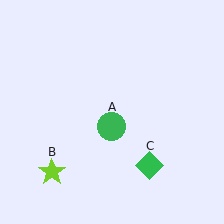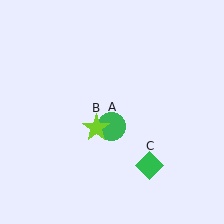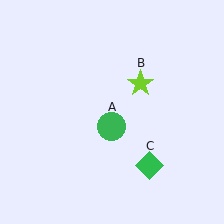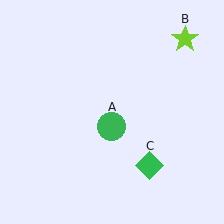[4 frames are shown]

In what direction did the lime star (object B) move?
The lime star (object B) moved up and to the right.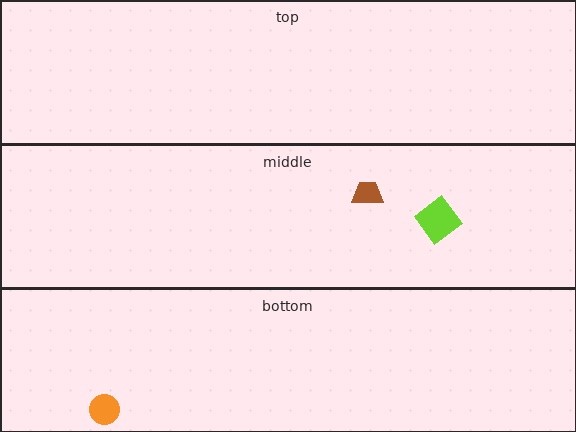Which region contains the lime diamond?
The middle region.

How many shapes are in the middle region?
2.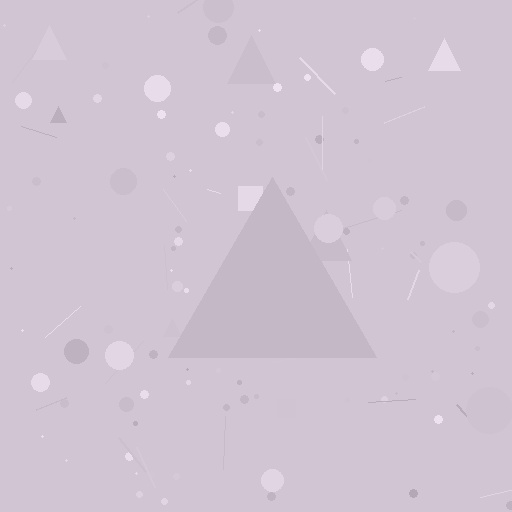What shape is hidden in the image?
A triangle is hidden in the image.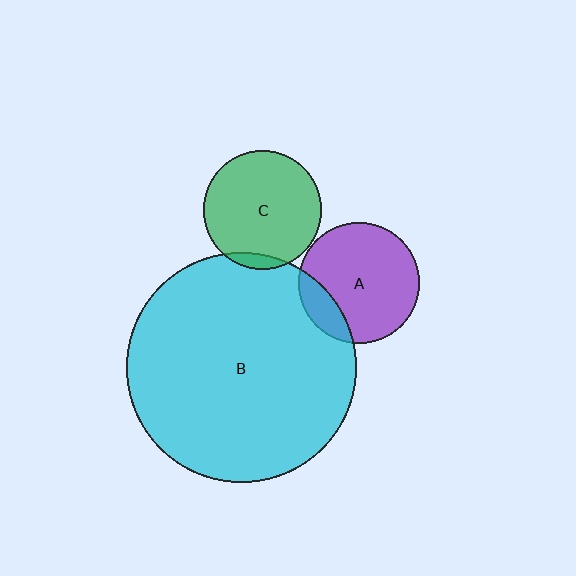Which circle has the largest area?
Circle B (cyan).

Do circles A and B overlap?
Yes.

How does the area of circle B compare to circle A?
Approximately 3.6 times.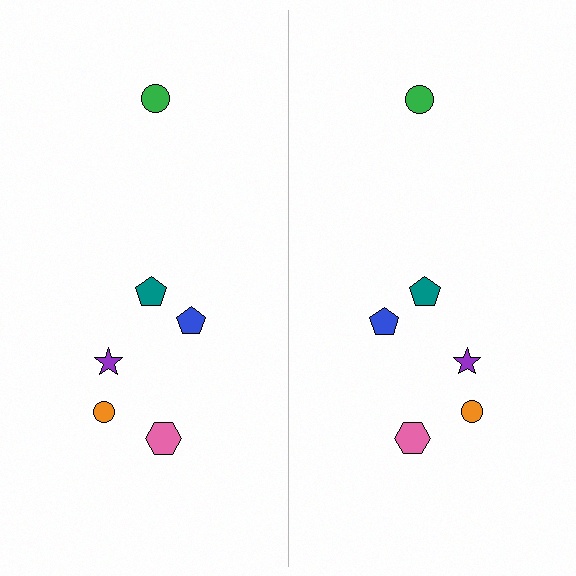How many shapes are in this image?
There are 12 shapes in this image.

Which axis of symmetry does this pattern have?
The pattern has a vertical axis of symmetry running through the center of the image.